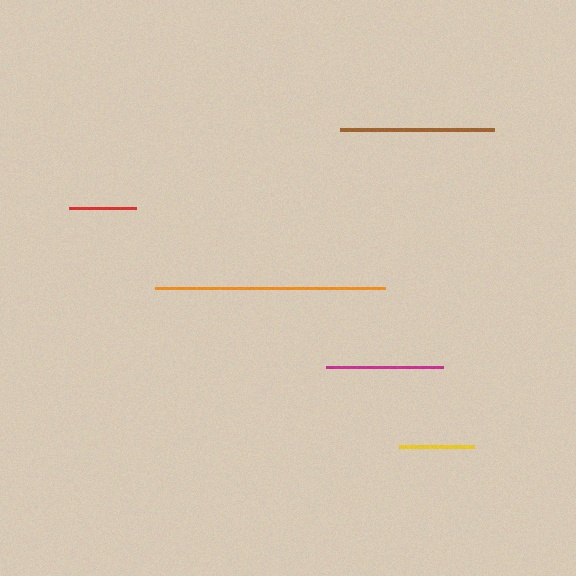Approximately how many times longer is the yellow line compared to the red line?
The yellow line is approximately 1.1 times the length of the red line.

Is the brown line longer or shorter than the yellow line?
The brown line is longer than the yellow line.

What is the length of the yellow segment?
The yellow segment is approximately 75 pixels long.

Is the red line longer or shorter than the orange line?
The orange line is longer than the red line.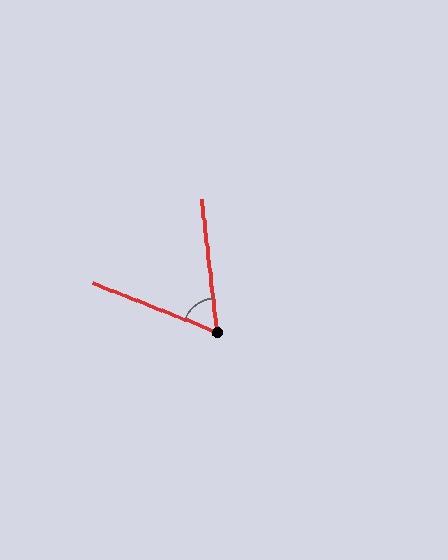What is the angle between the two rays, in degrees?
Approximately 62 degrees.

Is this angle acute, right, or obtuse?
It is acute.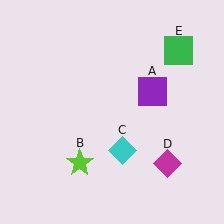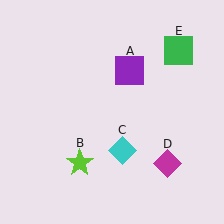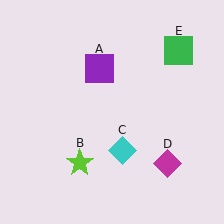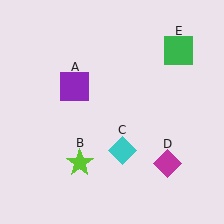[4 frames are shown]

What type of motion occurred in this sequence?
The purple square (object A) rotated counterclockwise around the center of the scene.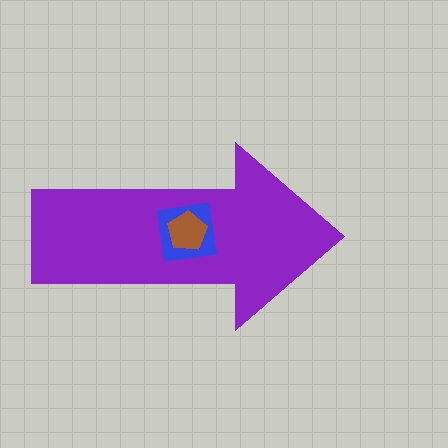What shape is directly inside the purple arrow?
The blue square.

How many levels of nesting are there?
3.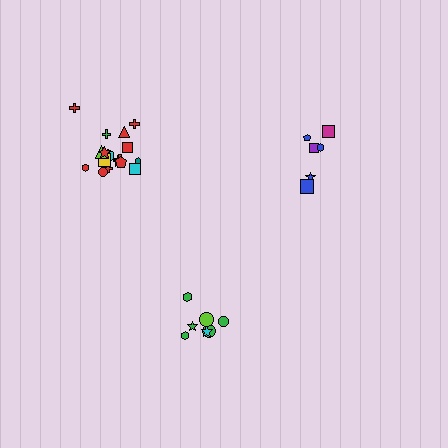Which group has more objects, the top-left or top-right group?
The top-left group.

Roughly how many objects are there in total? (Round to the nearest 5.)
Roughly 30 objects in total.